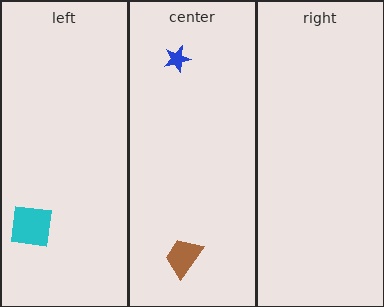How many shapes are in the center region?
2.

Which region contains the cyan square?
The left region.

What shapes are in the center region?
The brown trapezoid, the blue star.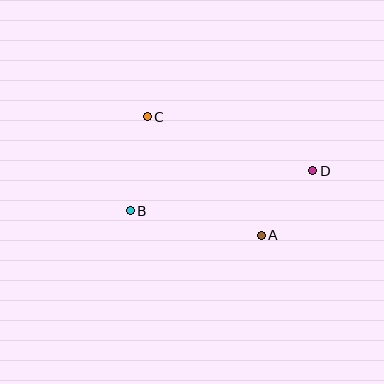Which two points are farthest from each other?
Points B and D are farthest from each other.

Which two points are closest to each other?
Points A and D are closest to each other.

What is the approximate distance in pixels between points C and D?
The distance between C and D is approximately 174 pixels.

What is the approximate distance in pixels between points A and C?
The distance between A and C is approximately 165 pixels.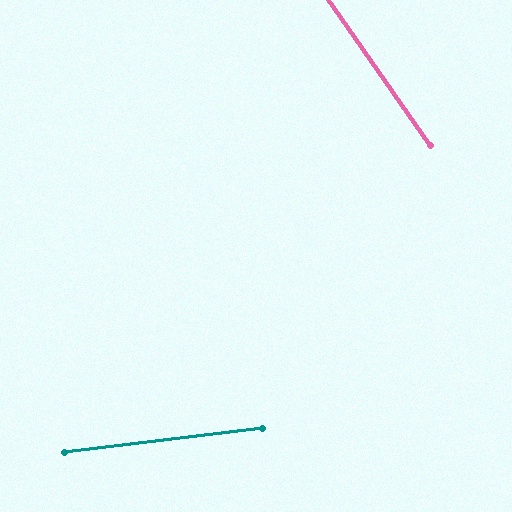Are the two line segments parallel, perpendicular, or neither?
Neither parallel nor perpendicular — they differ by about 63°.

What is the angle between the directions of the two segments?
Approximately 63 degrees.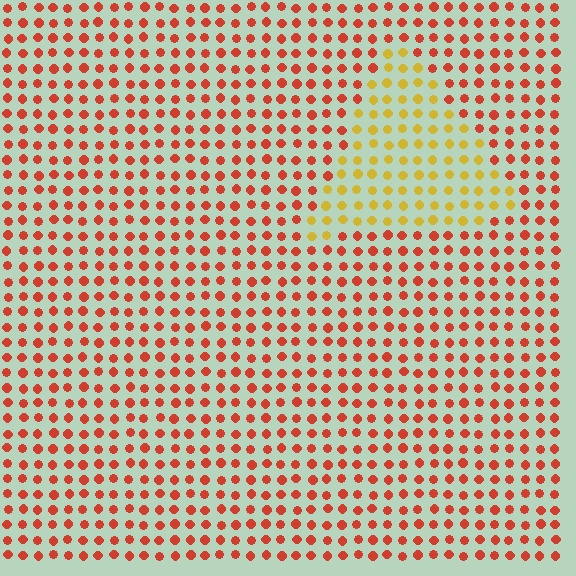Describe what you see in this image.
The image is filled with small red elements in a uniform arrangement. A triangle-shaped region is visible where the elements are tinted to a slightly different hue, forming a subtle color boundary.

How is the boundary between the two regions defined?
The boundary is defined purely by a slight shift in hue (about 44 degrees). Spacing, size, and orientation are identical on both sides.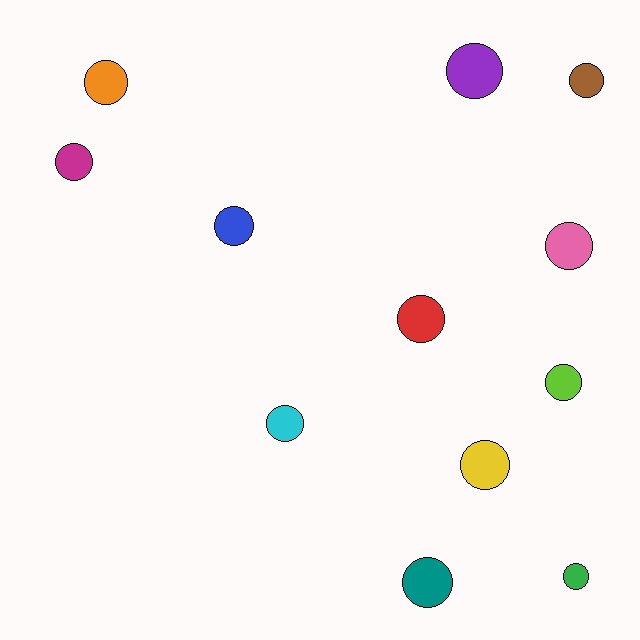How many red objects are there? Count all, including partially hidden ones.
There is 1 red object.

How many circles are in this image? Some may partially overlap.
There are 12 circles.